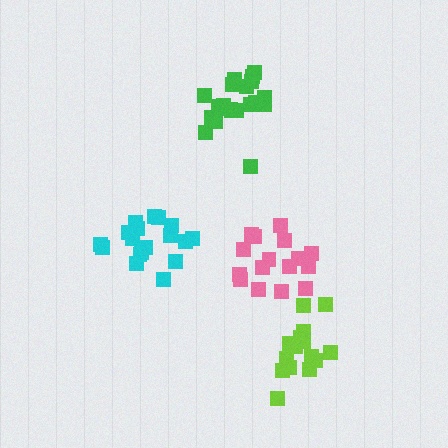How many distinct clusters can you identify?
There are 4 distinct clusters.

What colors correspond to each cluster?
The clusters are colored: pink, cyan, green, lime.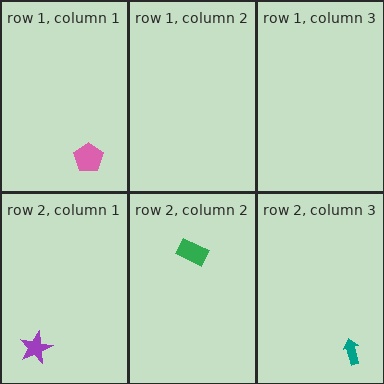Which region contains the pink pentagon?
The row 1, column 1 region.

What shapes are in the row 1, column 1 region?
The pink pentagon.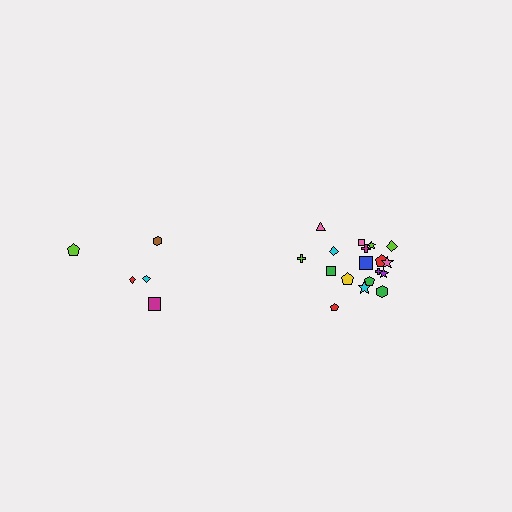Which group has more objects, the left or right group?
The right group.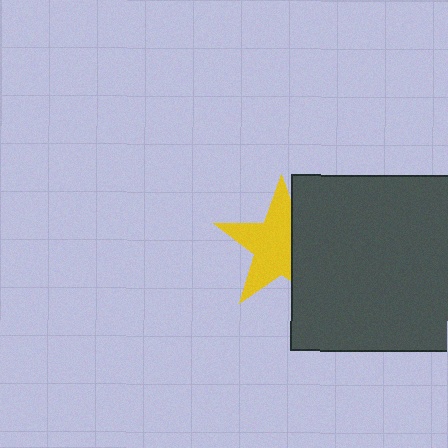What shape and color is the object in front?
The object in front is a dark gray square.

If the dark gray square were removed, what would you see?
You would see the complete yellow star.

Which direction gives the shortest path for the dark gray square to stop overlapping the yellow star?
Moving right gives the shortest separation.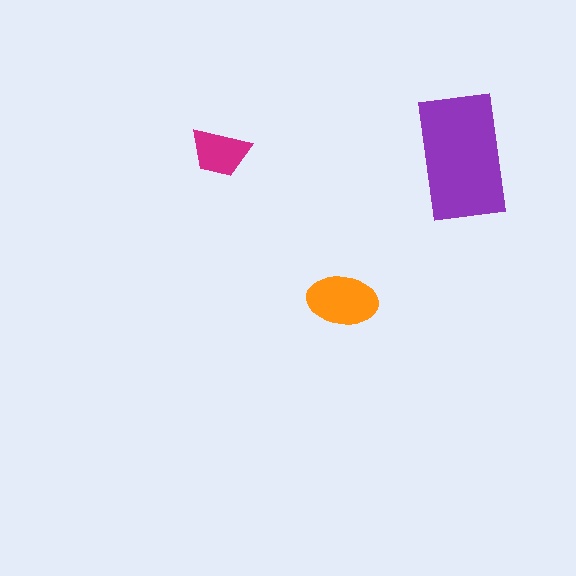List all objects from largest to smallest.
The purple rectangle, the orange ellipse, the magenta trapezoid.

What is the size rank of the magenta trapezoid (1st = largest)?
3rd.